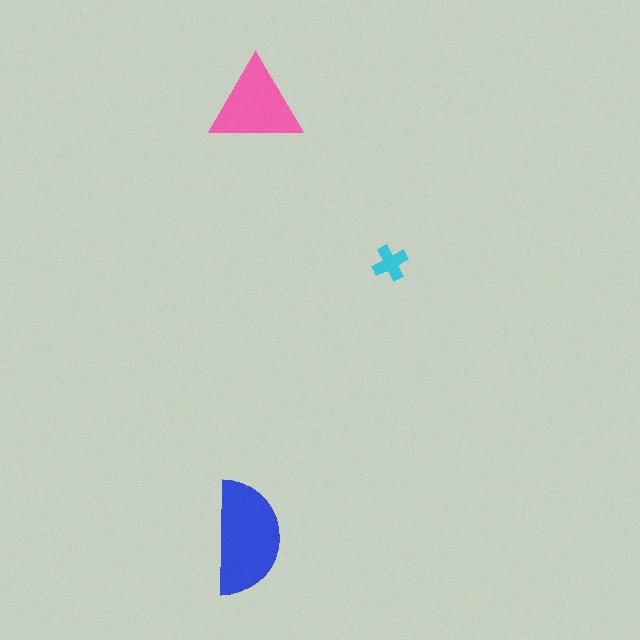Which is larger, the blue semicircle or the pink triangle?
The blue semicircle.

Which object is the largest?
The blue semicircle.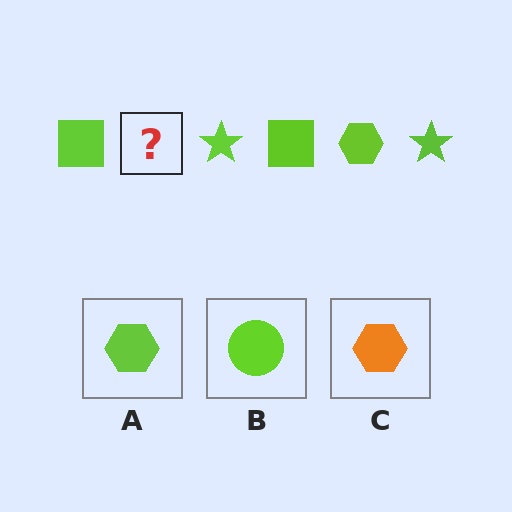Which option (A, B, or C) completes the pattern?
A.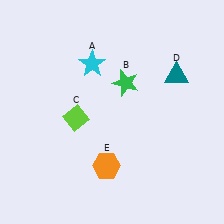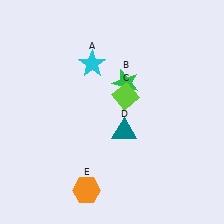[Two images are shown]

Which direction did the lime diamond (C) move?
The lime diamond (C) moved right.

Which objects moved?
The objects that moved are: the lime diamond (C), the teal triangle (D), the orange hexagon (E).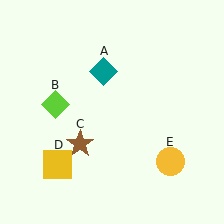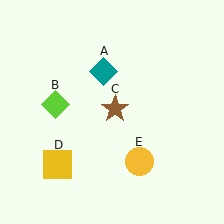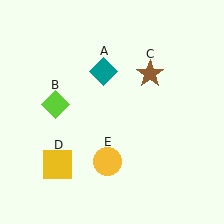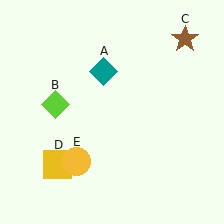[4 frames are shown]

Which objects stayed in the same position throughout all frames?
Teal diamond (object A) and lime diamond (object B) and yellow square (object D) remained stationary.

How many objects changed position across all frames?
2 objects changed position: brown star (object C), yellow circle (object E).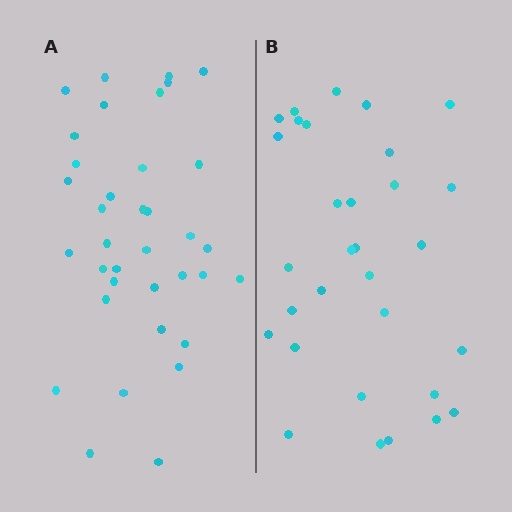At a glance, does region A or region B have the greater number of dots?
Region A (the left region) has more dots.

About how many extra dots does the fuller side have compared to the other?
Region A has about 5 more dots than region B.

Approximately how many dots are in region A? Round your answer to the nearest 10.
About 40 dots. (The exact count is 36, which rounds to 40.)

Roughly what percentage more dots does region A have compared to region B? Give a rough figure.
About 15% more.